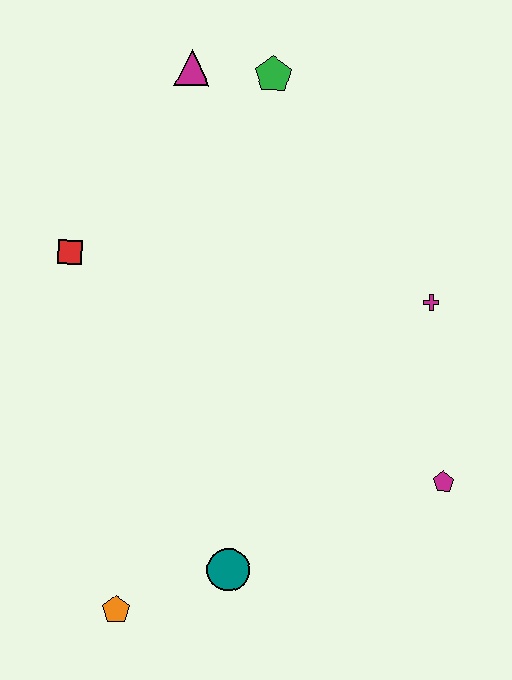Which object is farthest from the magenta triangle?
The orange pentagon is farthest from the magenta triangle.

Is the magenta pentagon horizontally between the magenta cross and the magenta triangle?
No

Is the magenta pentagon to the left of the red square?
No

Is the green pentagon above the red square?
Yes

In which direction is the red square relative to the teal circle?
The red square is above the teal circle.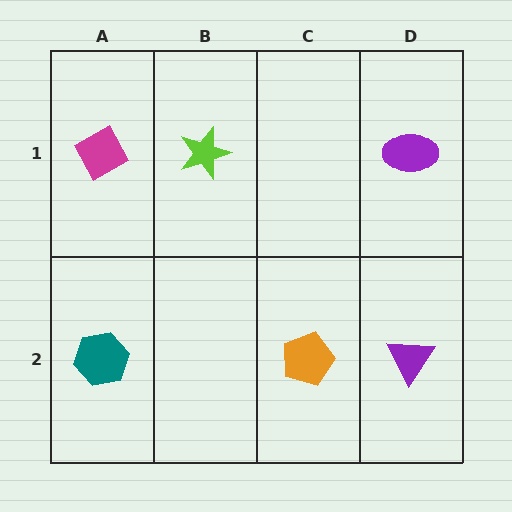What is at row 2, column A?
A teal hexagon.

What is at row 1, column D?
A purple ellipse.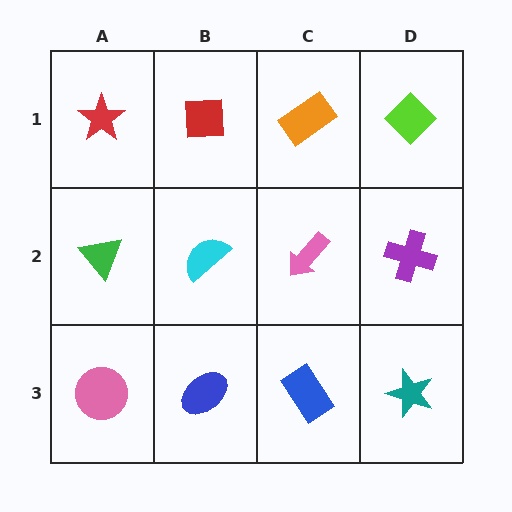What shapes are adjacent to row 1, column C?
A pink arrow (row 2, column C), a red square (row 1, column B), a lime diamond (row 1, column D).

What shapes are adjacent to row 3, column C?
A pink arrow (row 2, column C), a blue ellipse (row 3, column B), a teal star (row 3, column D).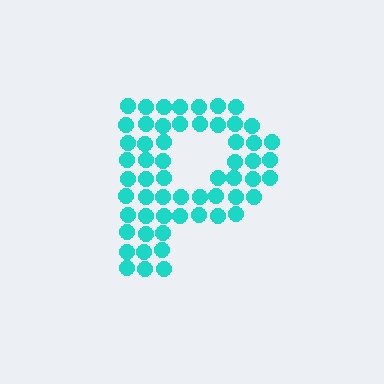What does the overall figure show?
The overall figure shows the letter P.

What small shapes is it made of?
It is made of small circles.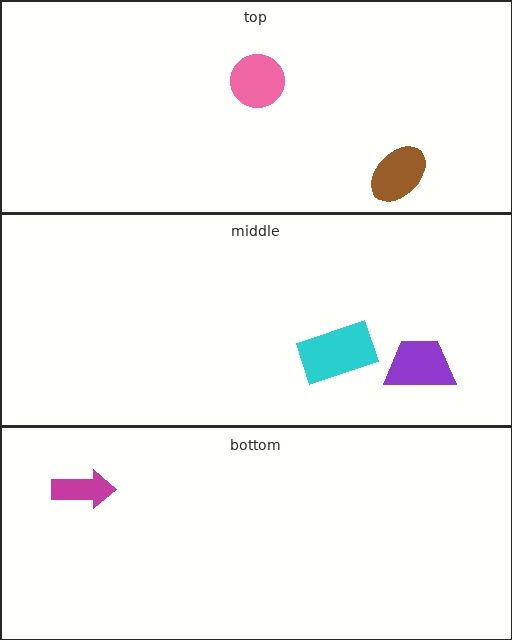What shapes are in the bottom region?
The magenta arrow.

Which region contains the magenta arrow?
The bottom region.